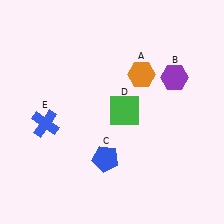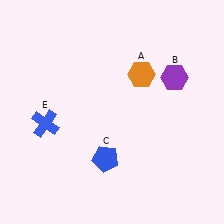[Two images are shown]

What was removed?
The green square (D) was removed in Image 2.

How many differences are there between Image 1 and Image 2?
There is 1 difference between the two images.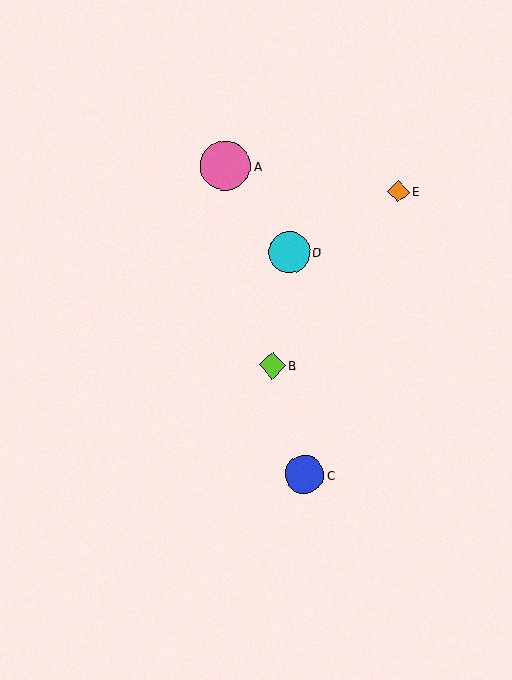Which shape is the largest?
The pink circle (labeled A) is the largest.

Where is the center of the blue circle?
The center of the blue circle is at (305, 475).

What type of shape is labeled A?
Shape A is a pink circle.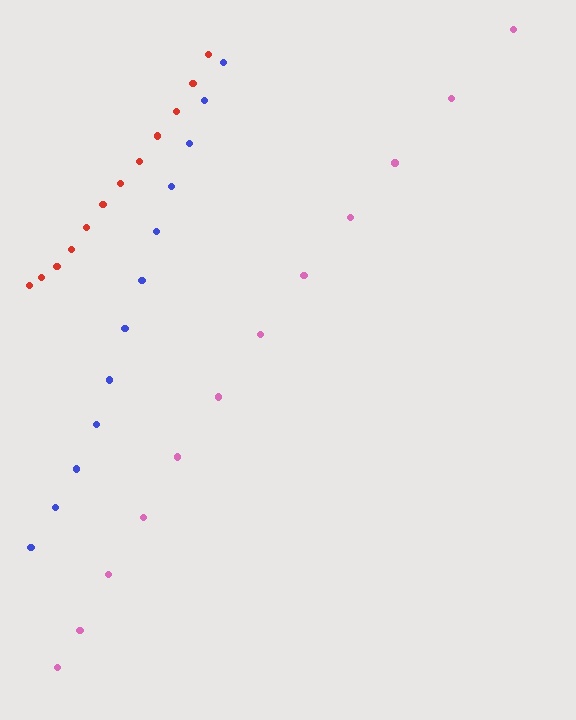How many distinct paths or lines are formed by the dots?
There are 3 distinct paths.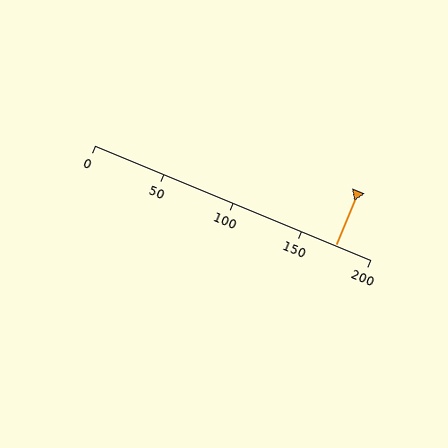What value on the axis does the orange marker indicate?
The marker indicates approximately 175.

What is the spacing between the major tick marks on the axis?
The major ticks are spaced 50 apart.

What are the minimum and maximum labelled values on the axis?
The axis runs from 0 to 200.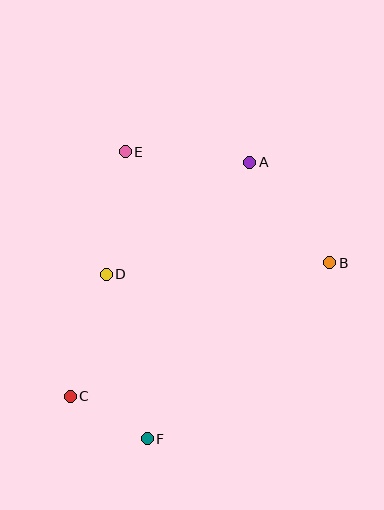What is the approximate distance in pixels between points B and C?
The distance between B and C is approximately 292 pixels.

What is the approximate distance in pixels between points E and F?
The distance between E and F is approximately 288 pixels.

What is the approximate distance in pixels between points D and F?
The distance between D and F is approximately 170 pixels.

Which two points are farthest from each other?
Points A and F are farthest from each other.